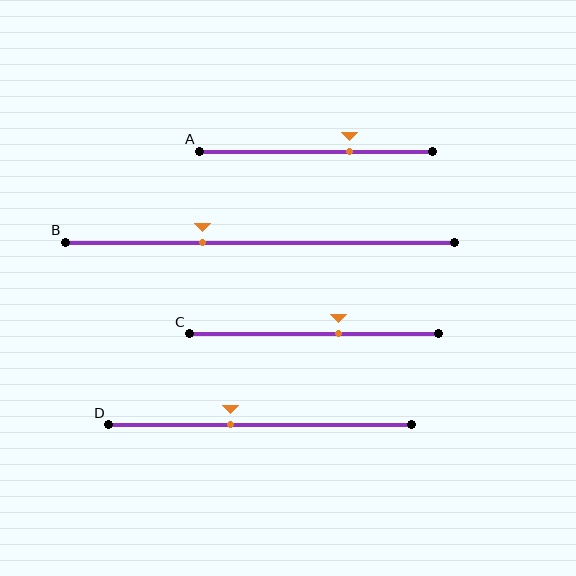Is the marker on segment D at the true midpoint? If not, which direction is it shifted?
No, the marker on segment D is shifted to the left by about 10% of the segment length.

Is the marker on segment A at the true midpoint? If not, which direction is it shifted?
No, the marker on segment A is shifted to the right by about 14% of the segment length.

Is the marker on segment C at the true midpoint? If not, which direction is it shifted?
No, the marker on segment C is shifted to the right by about 10% of the segment length.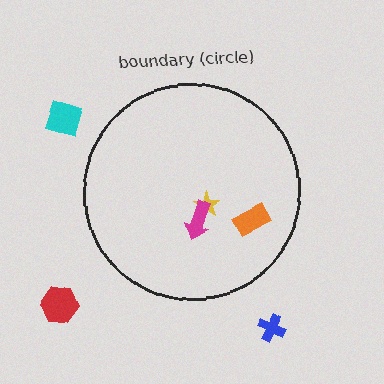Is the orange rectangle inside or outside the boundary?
Inside.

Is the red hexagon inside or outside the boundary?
Outside.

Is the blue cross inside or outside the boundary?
Outside.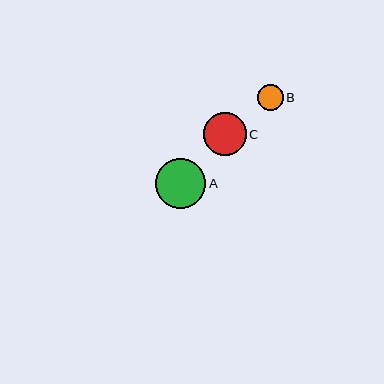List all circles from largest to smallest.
From largest to smallest: A, C, B.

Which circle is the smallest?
Circle B is the smallest with a size of approximately 26 pixels.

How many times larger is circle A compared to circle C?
Circle A is approximately 1.2 times the size of circle C.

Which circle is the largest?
Circle A is the largest with a size of approximately 51 pixels.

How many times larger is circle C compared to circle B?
Circle C is approximately 1.6 times the size of circle B.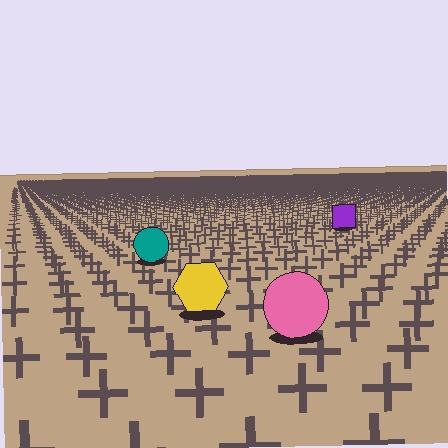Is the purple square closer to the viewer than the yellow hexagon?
No. The yellow hexagon is closer — you can tell from the texture gradient: the ground texture is coarser near it.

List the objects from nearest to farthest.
From nearest to farthest: the pink circle, the yellow hexagon, the teal circle, the purple square.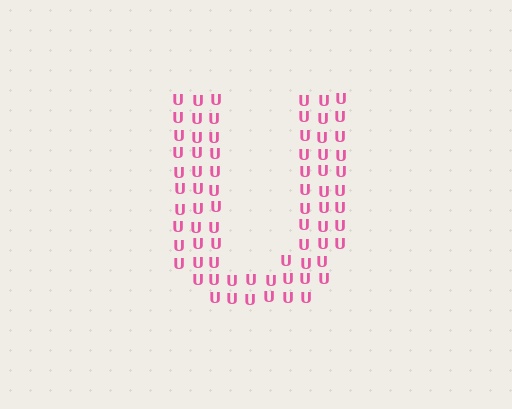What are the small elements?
The small elements are letter U's.